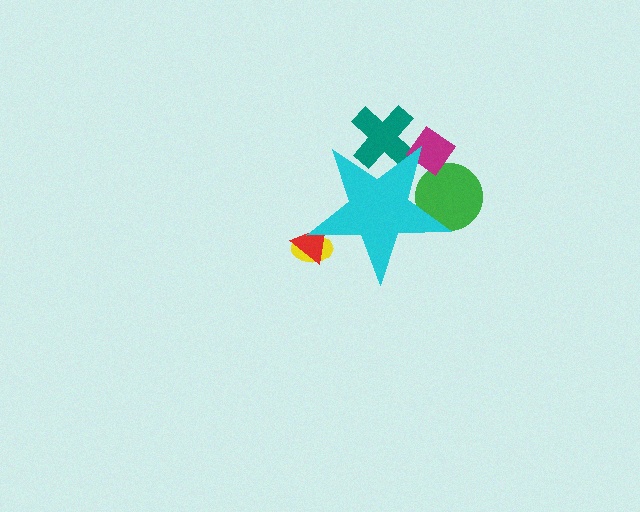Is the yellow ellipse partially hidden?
Yes, the yellow ellipse is partially hidden behind the cyan star.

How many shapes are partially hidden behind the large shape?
5 shapes are partially hidden.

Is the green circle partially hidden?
Yes, the green circle is partially hidden behind the cyan star.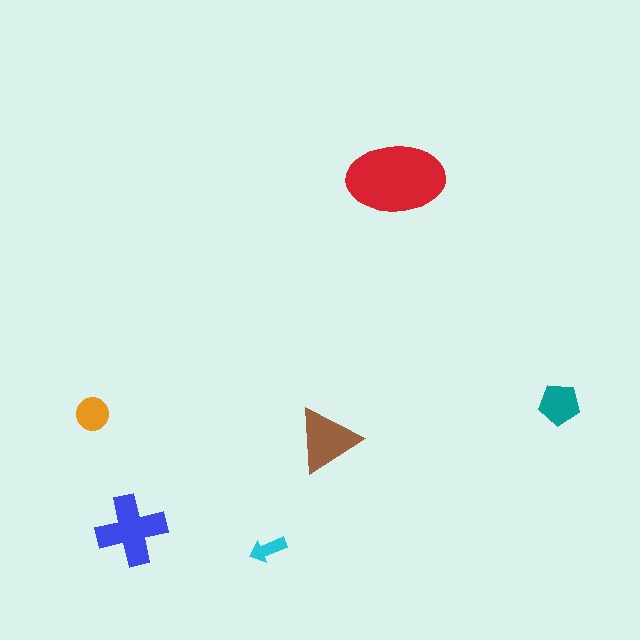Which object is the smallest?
The cyan arrow.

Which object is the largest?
The red ellipse.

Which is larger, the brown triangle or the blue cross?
The blue cross.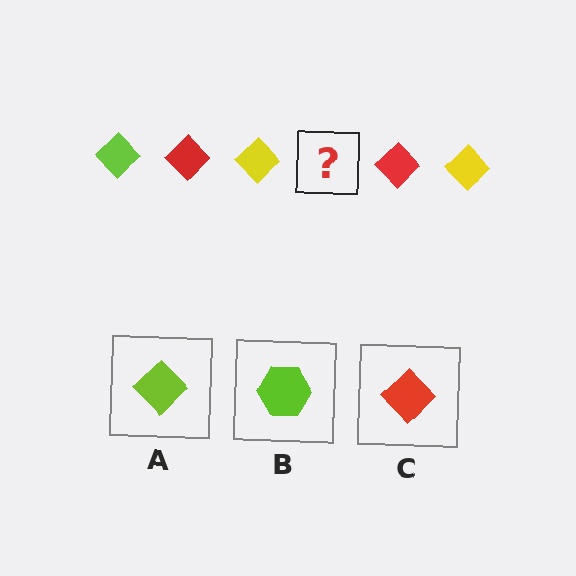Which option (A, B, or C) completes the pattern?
A.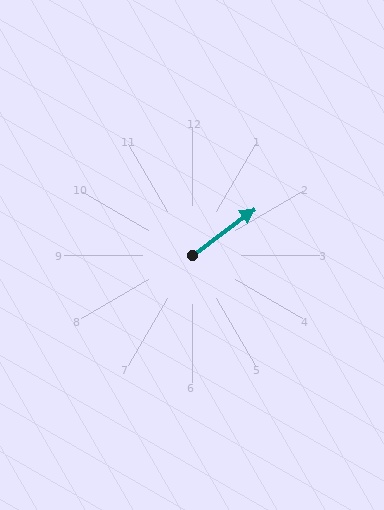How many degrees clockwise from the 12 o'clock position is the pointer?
Approximately 53 degrees.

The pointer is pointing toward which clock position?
Roughly 2 o'clock.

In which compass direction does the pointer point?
Northeast.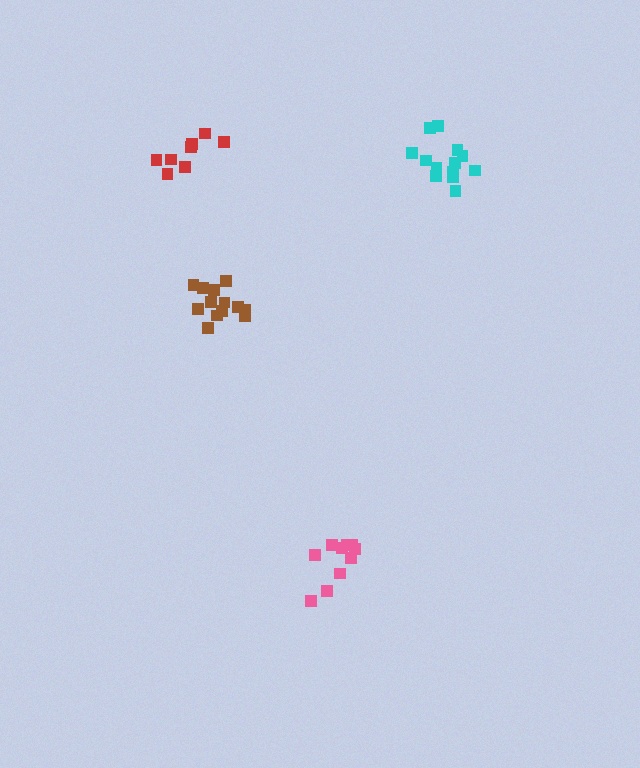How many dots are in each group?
Group 1: 10 dots, Group 2: 8 dots, Group 3: 13 dots, Group 4: 13 dots (44 total).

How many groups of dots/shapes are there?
There are 4 groups.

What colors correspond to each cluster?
The clusters are colored: pink, red, cyan, brown.